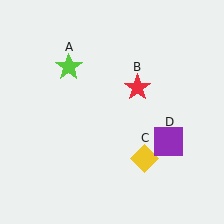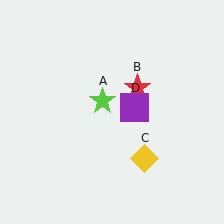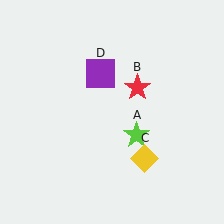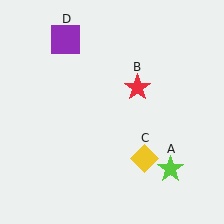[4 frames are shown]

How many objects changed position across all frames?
2 objects changed position: lime star (object A), purple square (object D).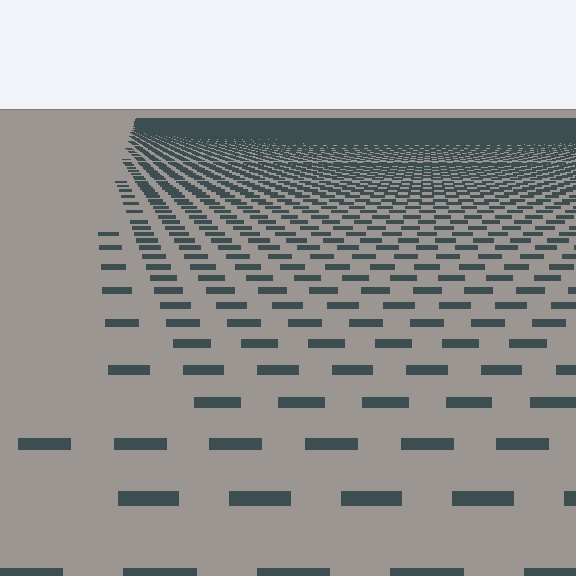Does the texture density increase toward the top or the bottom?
Density increases toward the top.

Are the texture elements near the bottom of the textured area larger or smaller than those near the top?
Larger. Near the bottom, elements are closer to the viewer and appear at a bigger on-screen size.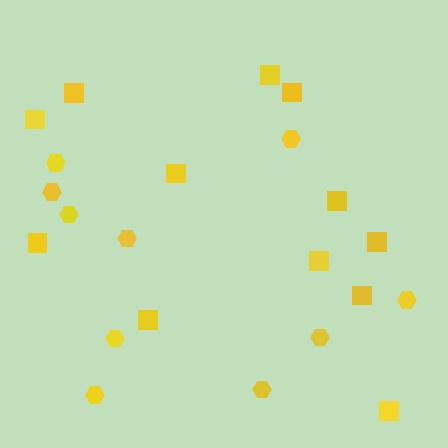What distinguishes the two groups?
There are 2 groups: one group of squares (12) and one group of hexagons (10).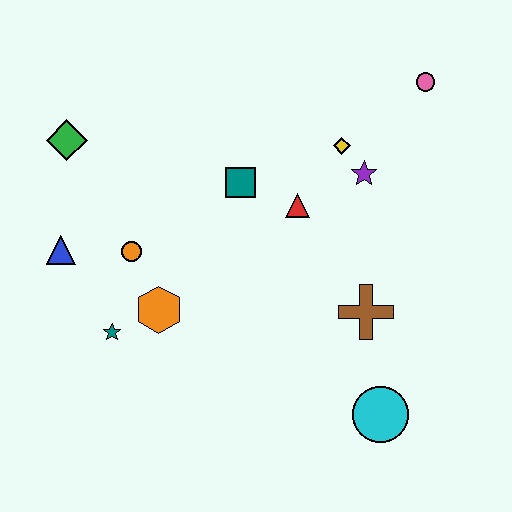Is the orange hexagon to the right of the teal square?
No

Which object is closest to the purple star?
The yellow diamond is closest to the purple star.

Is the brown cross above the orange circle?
No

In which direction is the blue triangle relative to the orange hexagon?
The blue triangle is to the left of the orange hexagon.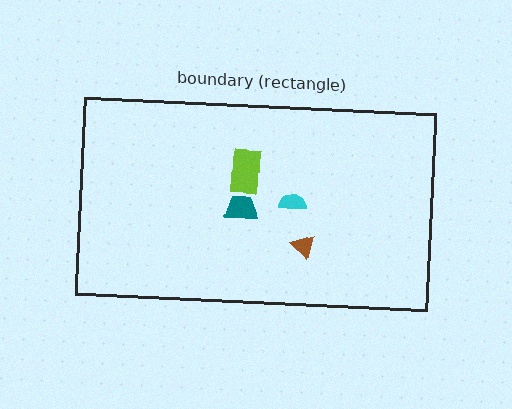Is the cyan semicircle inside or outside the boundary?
Inside.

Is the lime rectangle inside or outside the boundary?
Inside.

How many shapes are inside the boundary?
4 inside, 0 outside.